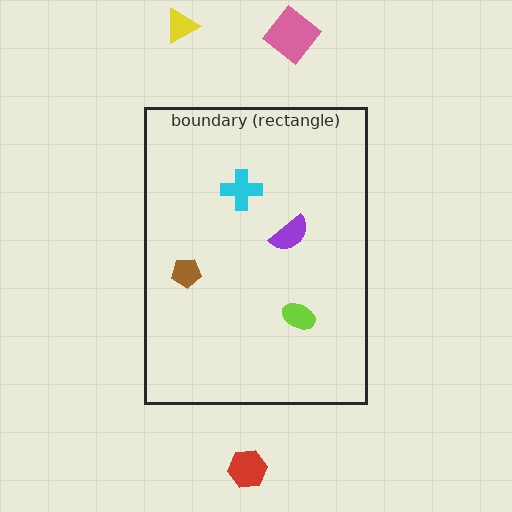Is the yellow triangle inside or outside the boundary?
Outside.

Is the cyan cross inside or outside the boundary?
Inside.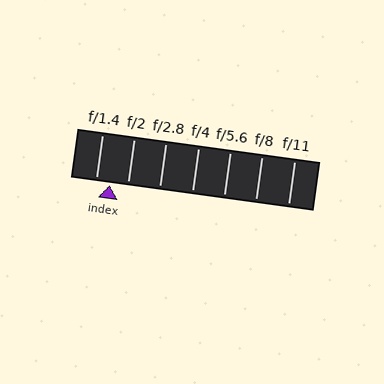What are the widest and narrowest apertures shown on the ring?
The widest aperture shown is f/1.4 and the narrowest is f/11.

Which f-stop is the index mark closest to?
The index mark is closest to f/1.4.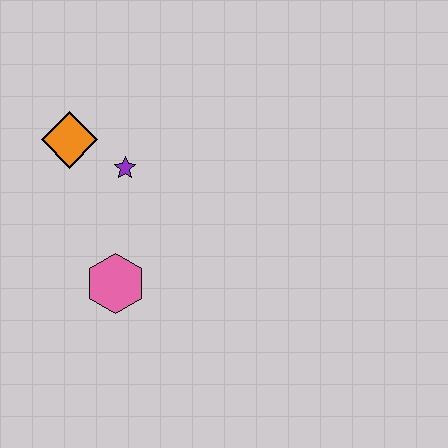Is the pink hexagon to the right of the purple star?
No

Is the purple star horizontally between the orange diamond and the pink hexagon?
No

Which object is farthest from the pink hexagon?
The orange diamond is farthest from the pink hexagon.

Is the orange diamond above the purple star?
Yes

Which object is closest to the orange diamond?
The purple star is closest to the orange diamond.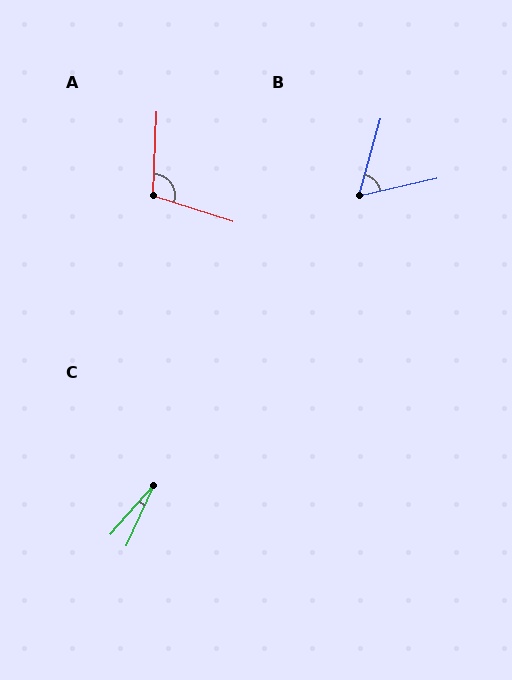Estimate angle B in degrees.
Approximately 62 degrees.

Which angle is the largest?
A, at approximately 105 degrees.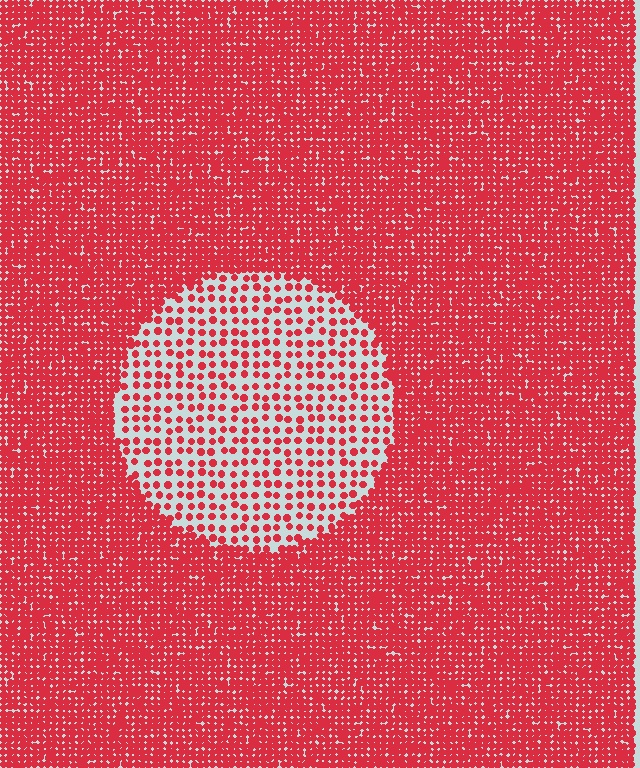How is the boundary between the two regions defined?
The boundary is defined by a change in element density (approximately 2.9x ratio). All elements are the same color, size, and shape.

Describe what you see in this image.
The image contains small red elements arranged at two different densities. A circle-shaped region is visible where the elements are less densely packed than the surrounding area.